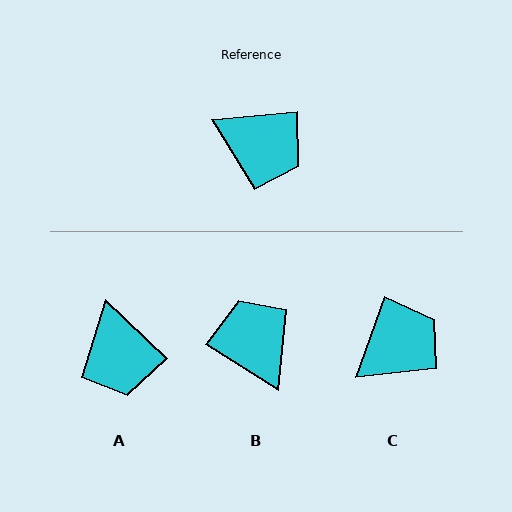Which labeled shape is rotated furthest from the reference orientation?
B, about 143 degrees away.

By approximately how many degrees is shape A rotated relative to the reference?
Approximately 48 degrees clockwise.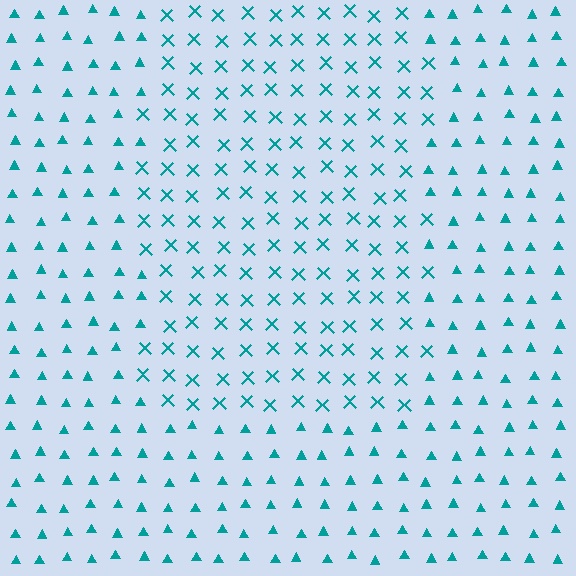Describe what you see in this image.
The image is filled with small teal elements arranged in a uniform grid. A rectangle-shaped region contains X marks, while the surrounding area contains triangles. The boundary is defined purely by the change in element shape.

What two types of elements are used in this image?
The image uses X marks inside the rectangle region and triangles outside it.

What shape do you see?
I see a rectangle.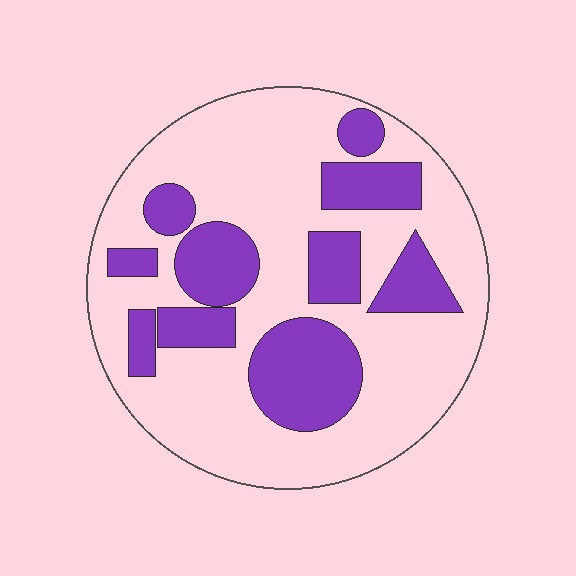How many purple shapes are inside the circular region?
10.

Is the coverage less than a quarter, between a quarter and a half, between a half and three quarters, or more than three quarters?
Between a quarter and a half.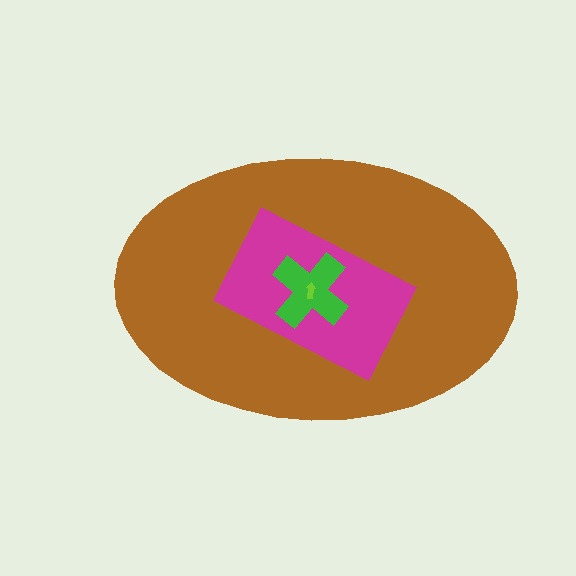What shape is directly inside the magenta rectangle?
The green cross.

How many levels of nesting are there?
4.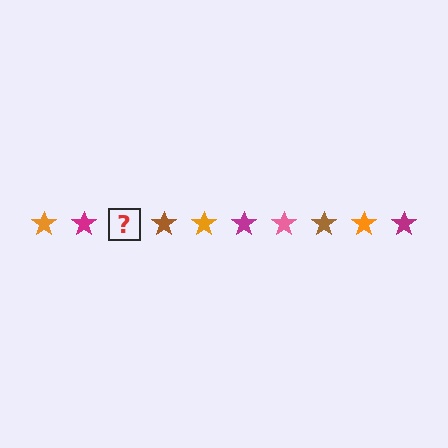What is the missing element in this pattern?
The missing element is a pink star.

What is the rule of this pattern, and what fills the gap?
The rule is that the pattern cycles through orange, magenta, pink, brown stars. The gap should be filled with a pink star.